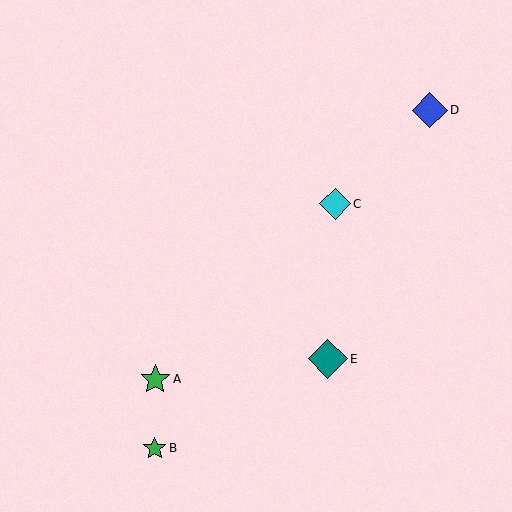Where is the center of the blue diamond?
The center of the blue diamond is at (430, 110).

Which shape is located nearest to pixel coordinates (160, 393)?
The green star (labeled A) at (155, 379) is nearest to that location.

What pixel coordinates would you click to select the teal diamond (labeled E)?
Click at (328, 359) to select the teal diamond E.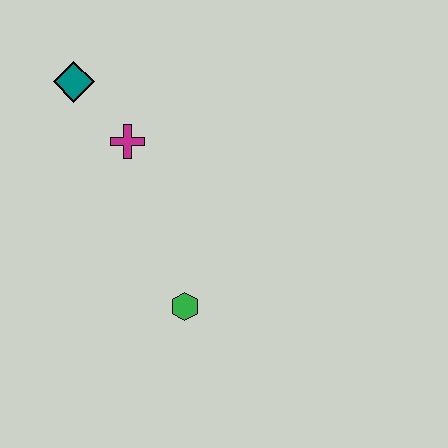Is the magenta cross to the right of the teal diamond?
Yes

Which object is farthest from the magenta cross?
The green hexagon is farthest from the magenta cross.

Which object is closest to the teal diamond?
The magenta cross is closest to the teal diamond.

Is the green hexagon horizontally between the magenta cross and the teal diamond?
No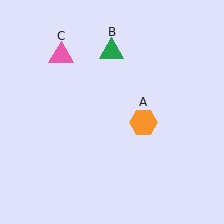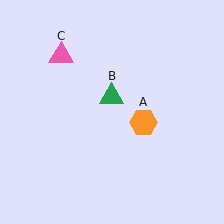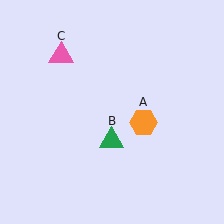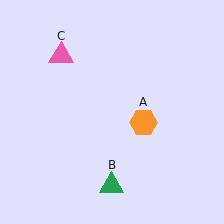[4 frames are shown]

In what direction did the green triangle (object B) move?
The green triangle (object B) moved down.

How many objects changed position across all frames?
1 object changed position: green triangle (object B).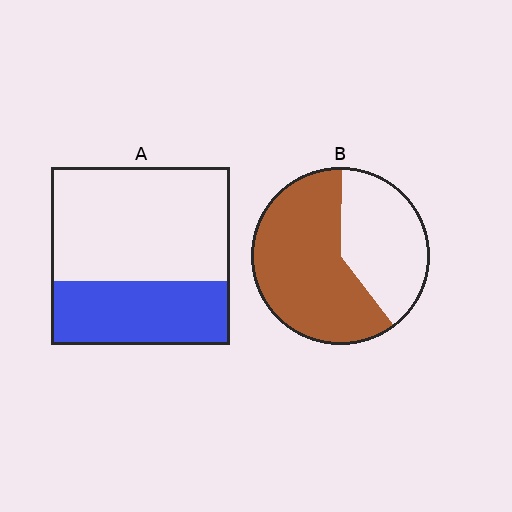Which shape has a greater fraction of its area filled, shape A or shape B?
Shape B.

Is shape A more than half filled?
No.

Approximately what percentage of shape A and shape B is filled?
A is approximately 35% and B is approximately 60%.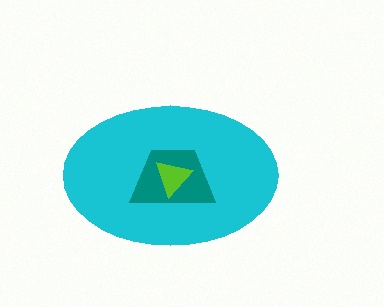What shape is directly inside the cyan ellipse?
The teal trapezoid.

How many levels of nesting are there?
3.